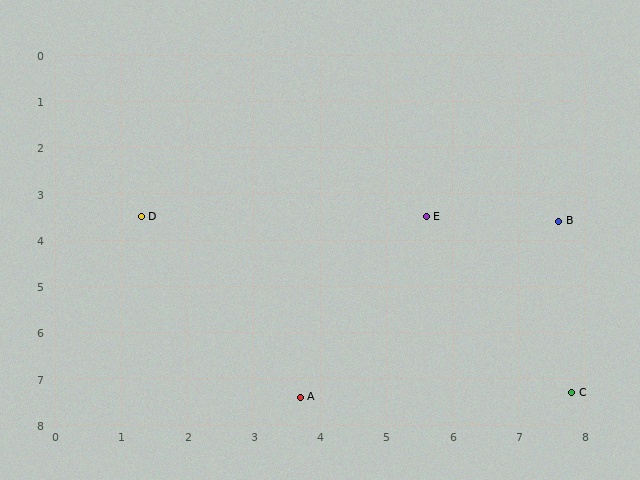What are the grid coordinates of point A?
Point A is at approximately (3.7, 7.4).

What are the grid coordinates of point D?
Point D is at approximately (1.3, 3.5).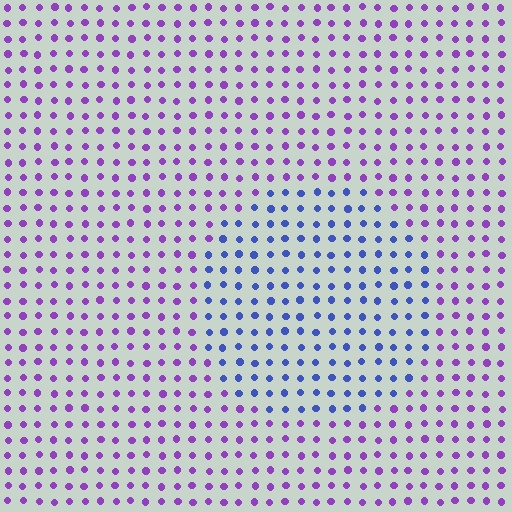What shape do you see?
I see a circle.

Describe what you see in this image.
The image is filled with small purple elements in a uniform arrangement. A circle-shaped region is visible where the elements are tinted to a slightly different hue, forming a subtle color boundary.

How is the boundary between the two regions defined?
The boundary is defined purely by a slight shift in hue (about 48 degrees). Spacing, size, and orientation are identical on both sides.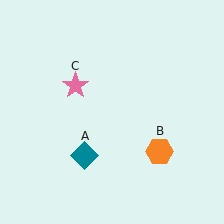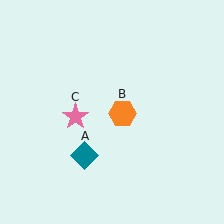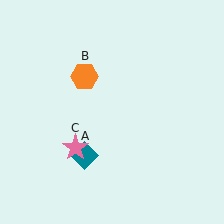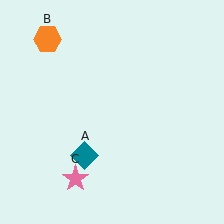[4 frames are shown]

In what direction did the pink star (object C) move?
The pink star (object C) moved down.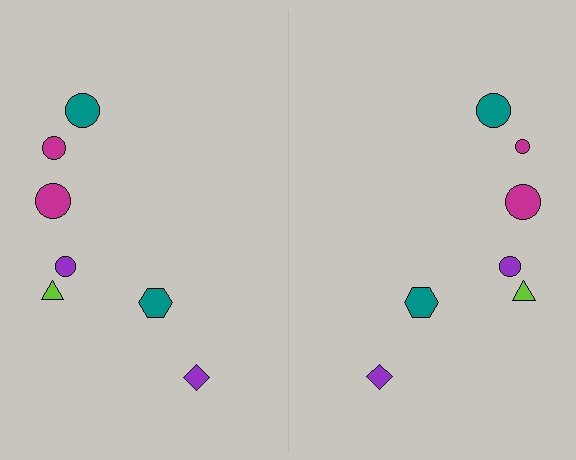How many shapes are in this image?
There are 14 shapes in this image.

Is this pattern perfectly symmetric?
No, the pattern is not perfectly symmetric. The magenta circle on the right side has a different size than its mirror counterpart.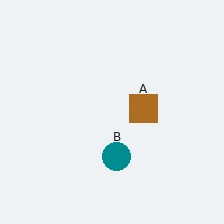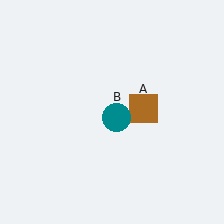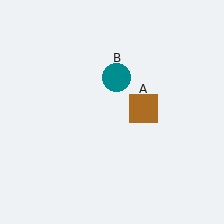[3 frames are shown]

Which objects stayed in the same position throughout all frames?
Brown square (object A) remained stationary.